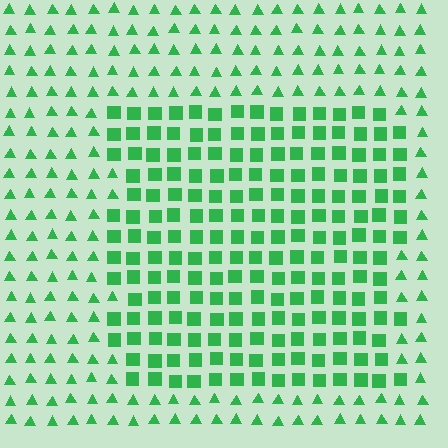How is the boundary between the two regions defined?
The boundary is defined by a change in element shape: squares inside vs. triangles outside. All elements share the same color and spacing.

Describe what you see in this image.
The image is filled with small green elements arranged in a uniform grid. A rectangle-shaped region contains squares, while the surrounding area contains triangles. The boundary is defined purely by the change in element shape.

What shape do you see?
I see a rectangle.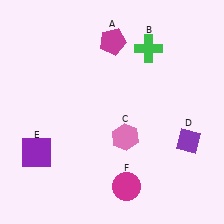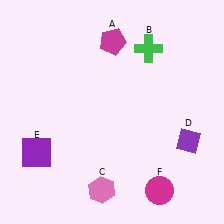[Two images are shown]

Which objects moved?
The objects that moved are: the pink hexagon (C), the magenta circle (F).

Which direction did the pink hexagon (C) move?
The pink hexagon (C) moved down.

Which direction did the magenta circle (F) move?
The magenta circle (F) moved right.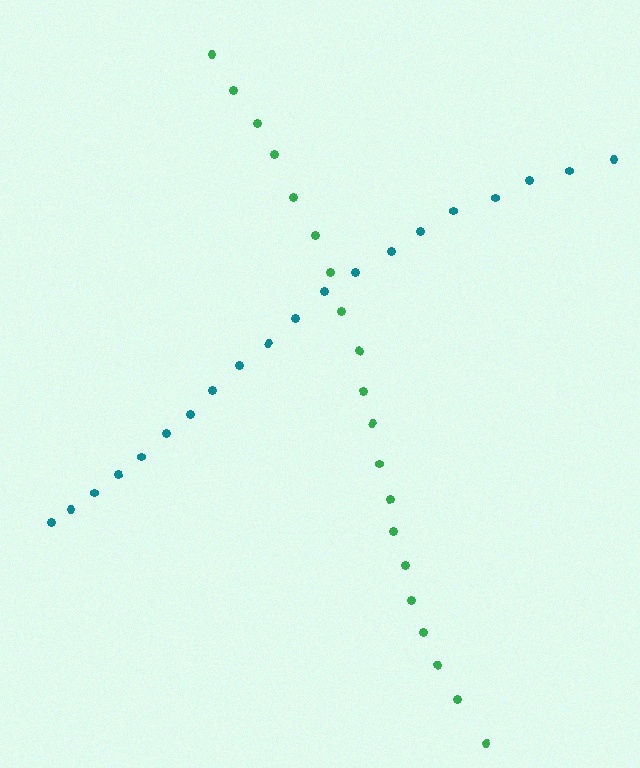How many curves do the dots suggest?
There are 2 distinct paths.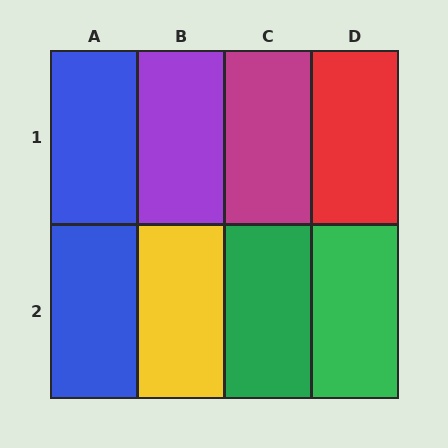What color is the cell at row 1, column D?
Red.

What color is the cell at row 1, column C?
Magenta.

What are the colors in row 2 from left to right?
Blue, yellow, green, green.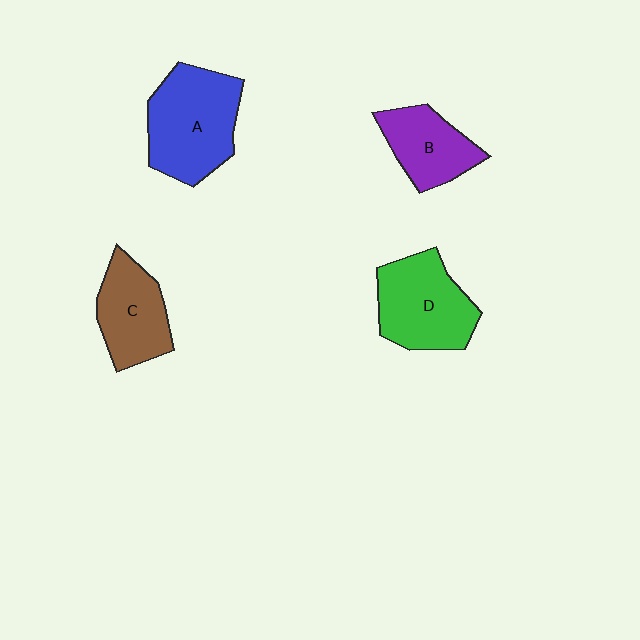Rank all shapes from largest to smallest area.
From largest to smallest: A (blue), D (green), C (brown), B (purple).